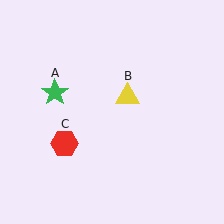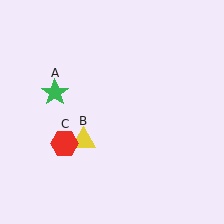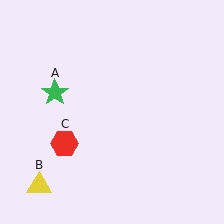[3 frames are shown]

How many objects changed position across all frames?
1 object changed position: yellow triangle (object B).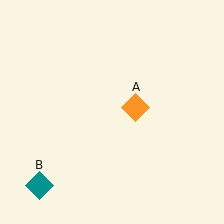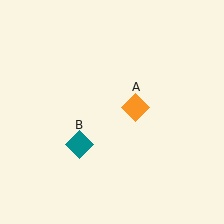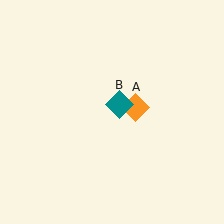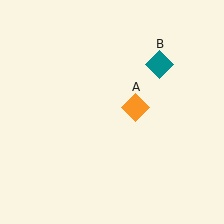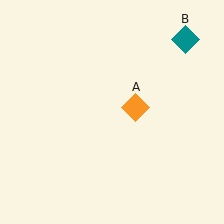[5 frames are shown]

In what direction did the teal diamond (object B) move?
The teal diamond (object B) moved up and to the right.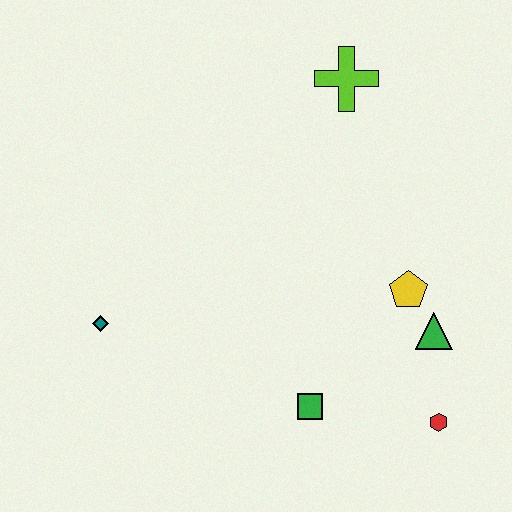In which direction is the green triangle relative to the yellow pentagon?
The green triangle is below the yellow pentagon.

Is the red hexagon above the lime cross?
No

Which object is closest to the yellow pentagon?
The green triangle is closest to the yellow pentagon.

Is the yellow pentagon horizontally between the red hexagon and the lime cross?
Yes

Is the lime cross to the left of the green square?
No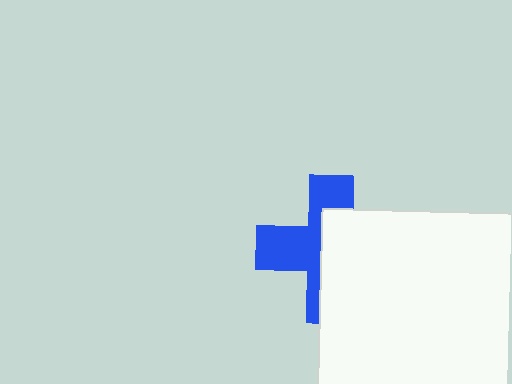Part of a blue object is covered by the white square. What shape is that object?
It is a cross.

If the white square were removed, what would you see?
You would see the complete blue cross.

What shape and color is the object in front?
The object in front is a white square.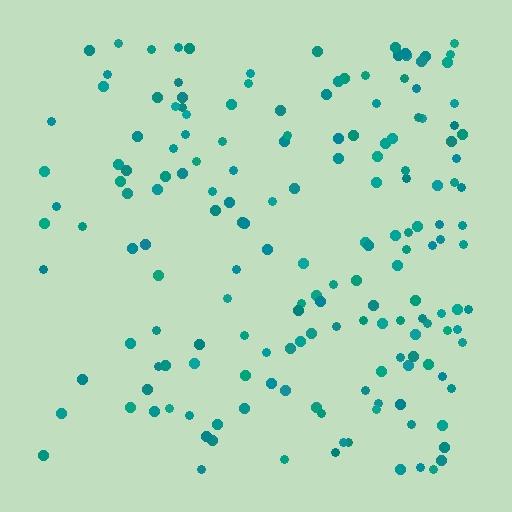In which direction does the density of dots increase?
From left to right, with the right side densest.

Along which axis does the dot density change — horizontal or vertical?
Horizontal.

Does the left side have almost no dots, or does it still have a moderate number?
Still a moderate number, just noticeably fewer than the right.